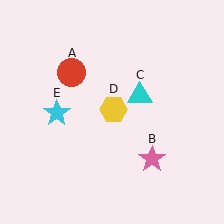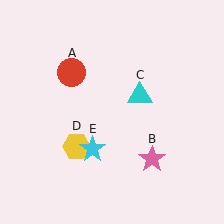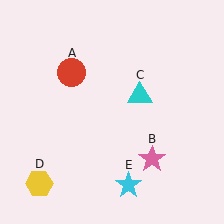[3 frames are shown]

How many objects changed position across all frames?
2 objects changed position: yellow hexagon (object D), cyan star (object E).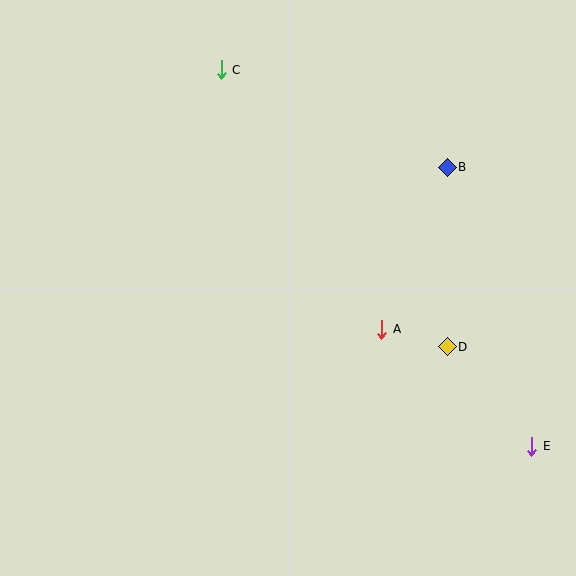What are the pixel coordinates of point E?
Point E is at (532, 446).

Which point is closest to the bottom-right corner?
Point E is closest to the bottom-right corner.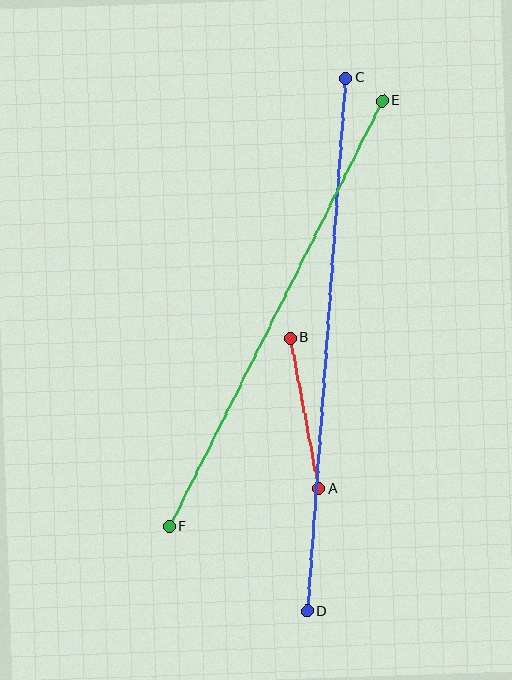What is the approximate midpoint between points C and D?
The midpoint is at approximately (327, 344) pixels.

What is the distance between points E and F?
The distance is approximately 476 pixels.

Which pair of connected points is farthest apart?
Points C and D are farthest apart.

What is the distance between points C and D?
The distance is approximately 535 pixels.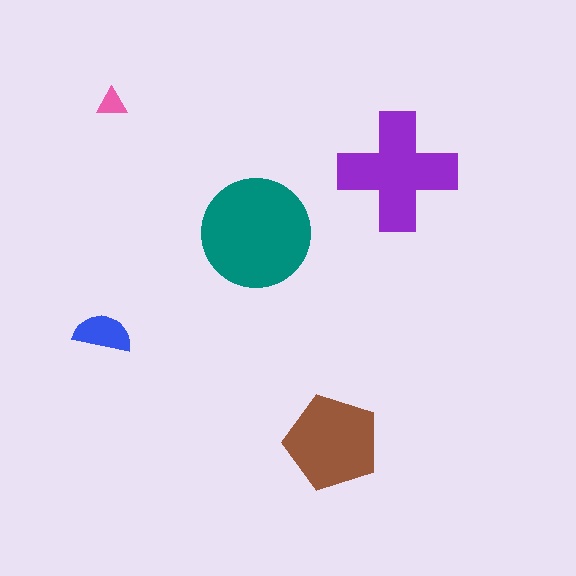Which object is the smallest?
The pink triangle.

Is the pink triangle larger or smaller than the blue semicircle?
Smaller.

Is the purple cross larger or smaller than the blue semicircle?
Larger.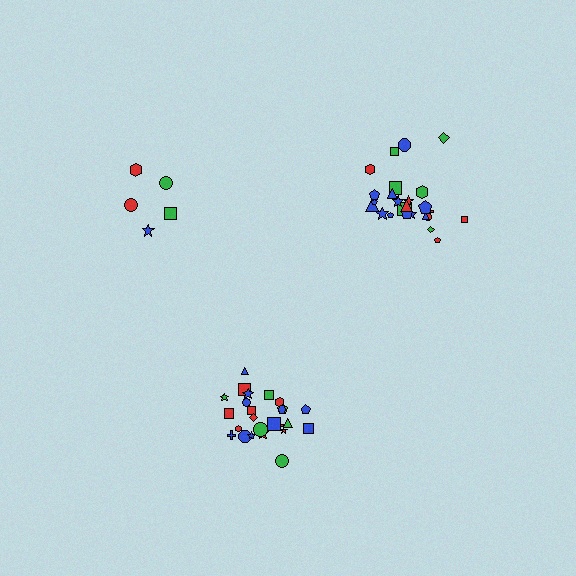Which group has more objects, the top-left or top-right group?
The top-right group.